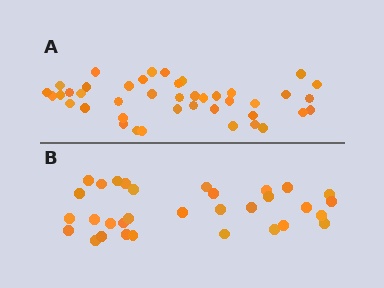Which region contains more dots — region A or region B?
Region A (the top region) has more dots.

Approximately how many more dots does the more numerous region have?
Region A has roughly 10 or so more dots than region B.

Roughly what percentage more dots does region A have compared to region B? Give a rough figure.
About 30% more.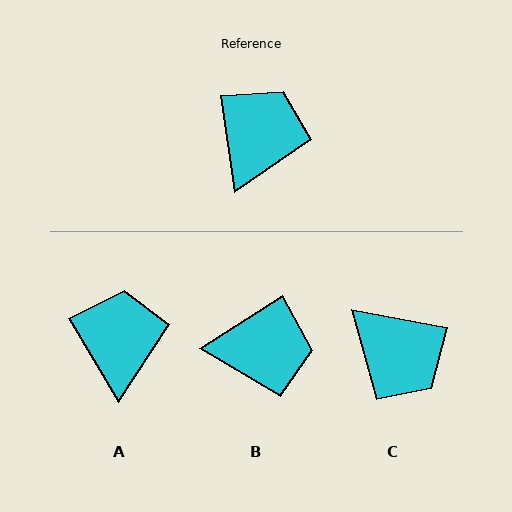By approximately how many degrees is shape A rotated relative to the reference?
Approximately 22 degrees counter-clockwise.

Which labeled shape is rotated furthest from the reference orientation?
C, about 109 degrees away.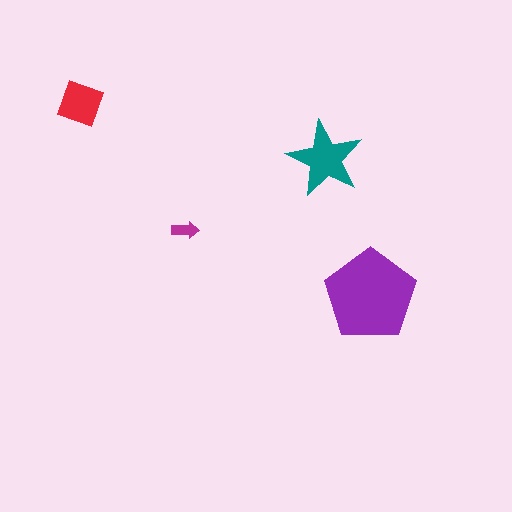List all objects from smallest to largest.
The magenta arrow, the red square, the teal star, the purple pentagon.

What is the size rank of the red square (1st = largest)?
3rd.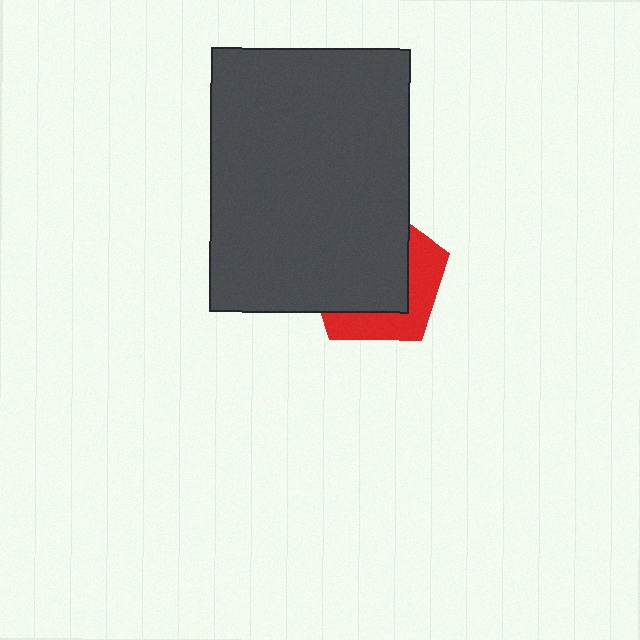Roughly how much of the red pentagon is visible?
A small part of it is visible (roughly 35%).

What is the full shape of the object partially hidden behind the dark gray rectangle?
The partially hidden object is a red pentagon.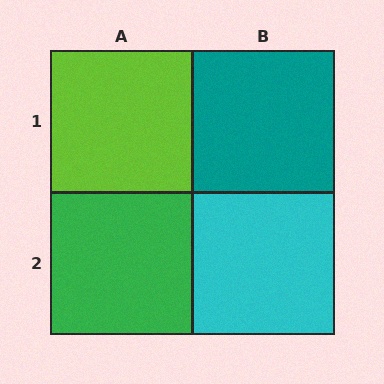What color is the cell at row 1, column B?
Teal.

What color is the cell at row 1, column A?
Lime.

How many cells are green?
1 cell is green.